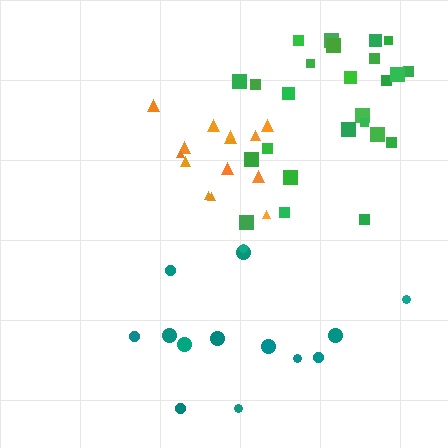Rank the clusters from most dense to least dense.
orange, green, teal.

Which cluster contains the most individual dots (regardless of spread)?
Green (25).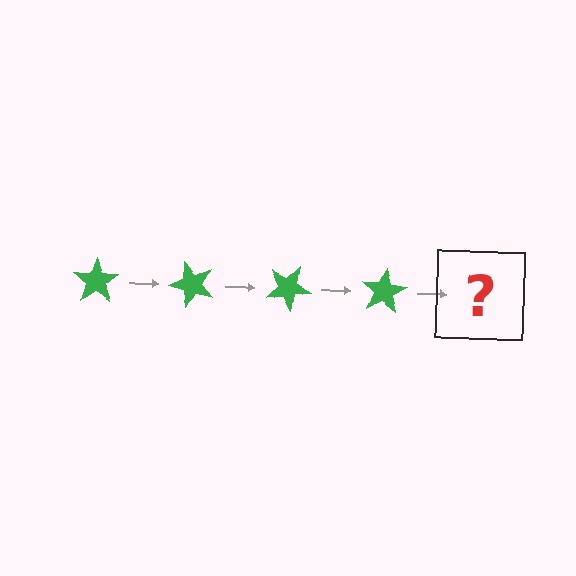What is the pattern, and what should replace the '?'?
The pattern is that the star rotates 50 degrees each step. The '?' should be a green star rotated 200 degrees.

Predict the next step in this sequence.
The next step is a green star rotated 200 degrees.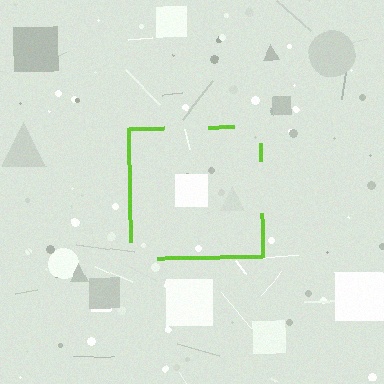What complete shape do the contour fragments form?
The contour fragments form a square.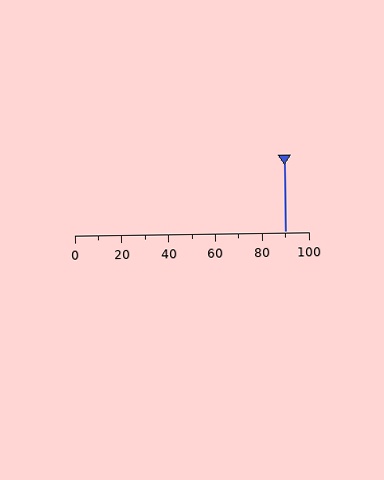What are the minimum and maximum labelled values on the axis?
The axis runs from 0 to 100.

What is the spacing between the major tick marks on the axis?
The major ticks are spaced 20 apart.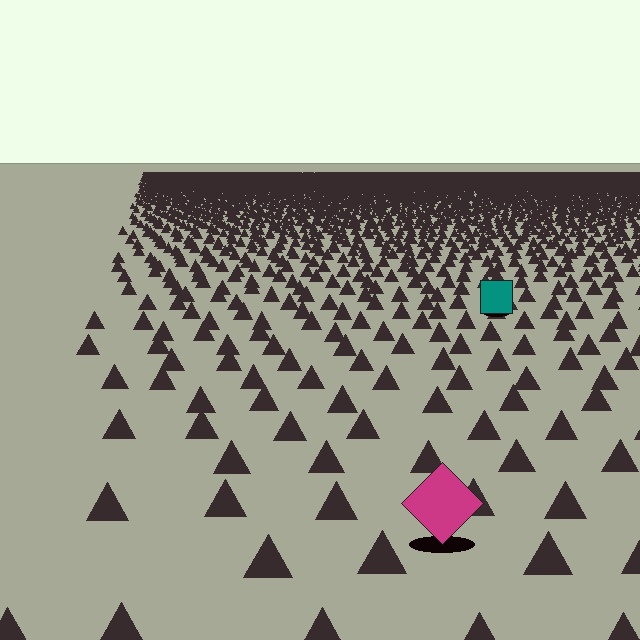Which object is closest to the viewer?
The magenta diamond is closest. The texture marks near it are larger and more spread out.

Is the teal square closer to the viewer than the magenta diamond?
No. The magenta diamond is closer — you can tell from the texture gradient: the ground texture is coarser near it.